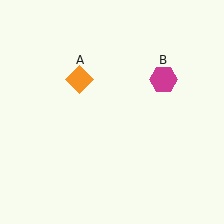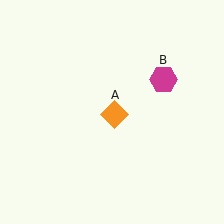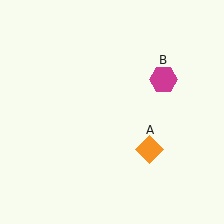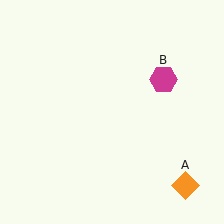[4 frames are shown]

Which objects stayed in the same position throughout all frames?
Magenta hexagon (object B) remained stationary.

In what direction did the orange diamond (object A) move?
The orange diamond (object A) moved down and to the right.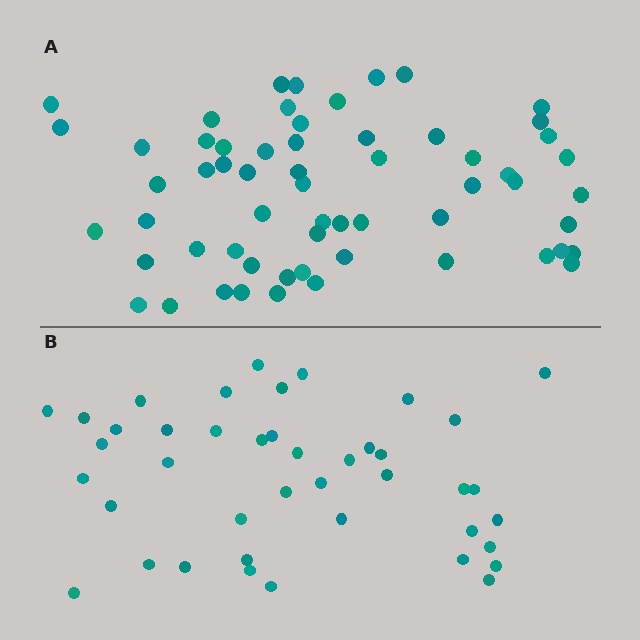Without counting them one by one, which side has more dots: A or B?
Region A (the top region) has more dots.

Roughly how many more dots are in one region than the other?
Region A has approximately 20 more dots than region B.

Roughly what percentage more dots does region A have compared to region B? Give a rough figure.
About 45% more.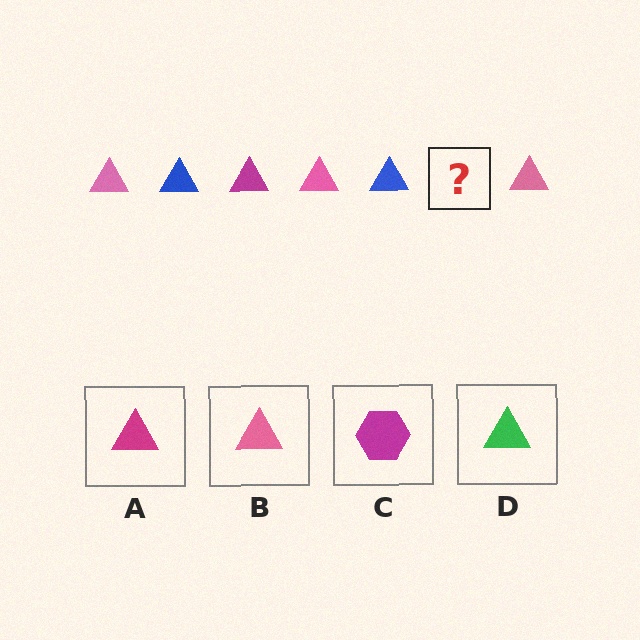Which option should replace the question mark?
Option A.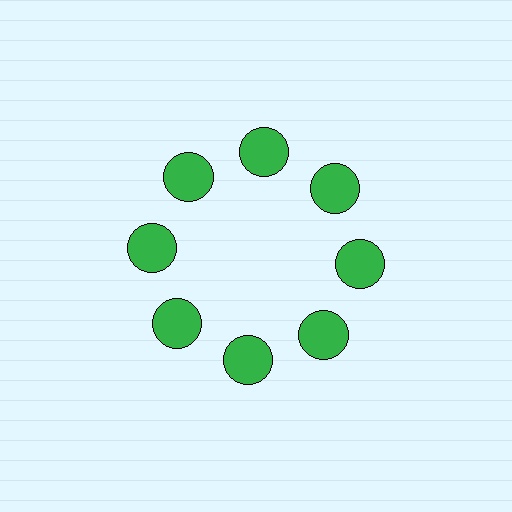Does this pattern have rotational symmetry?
Yes, this pattern has 8-fold rotational symmetry. It looks the same after rotating 45 degrees around the center.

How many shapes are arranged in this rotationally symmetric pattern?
There are 8 shapes, arranged in 8 groups of 1.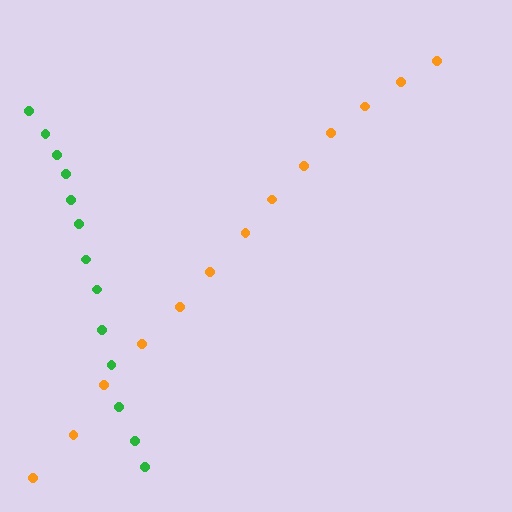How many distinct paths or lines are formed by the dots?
There are 2 distinct paths.